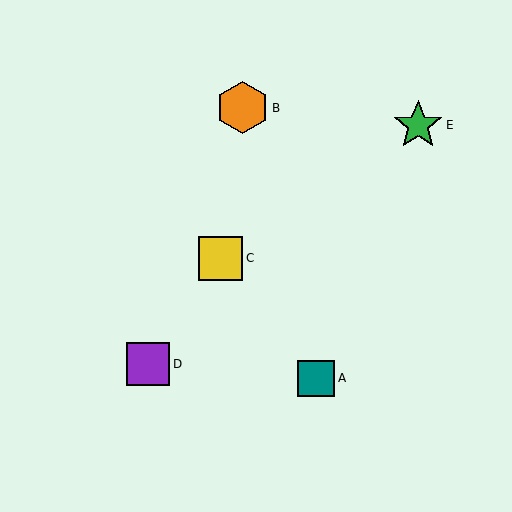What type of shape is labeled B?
Shape B is an orange hexagon.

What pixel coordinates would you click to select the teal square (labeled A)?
Click at (316, 378) to select the teal square A.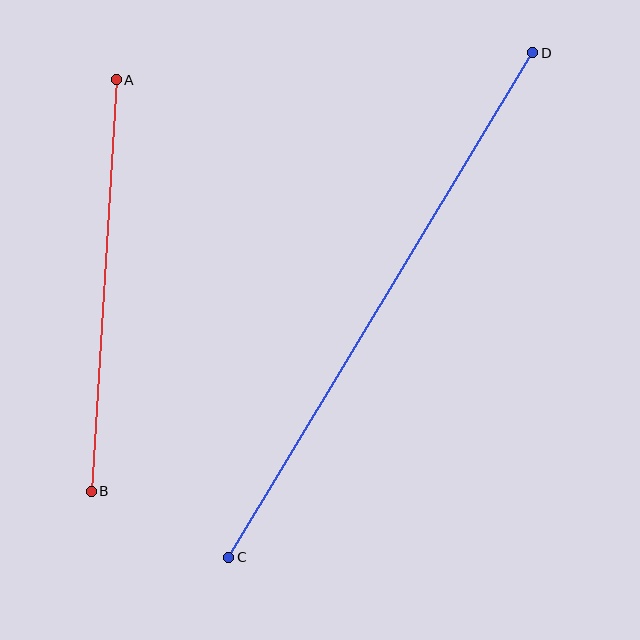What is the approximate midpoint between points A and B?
The midpoint is at approximately (104, 286) pixels.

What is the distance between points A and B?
The distance is approximately 412 pixels.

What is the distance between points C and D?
The distance is approximately 589 pixels.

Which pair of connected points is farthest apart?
Points C and D are farthest apart.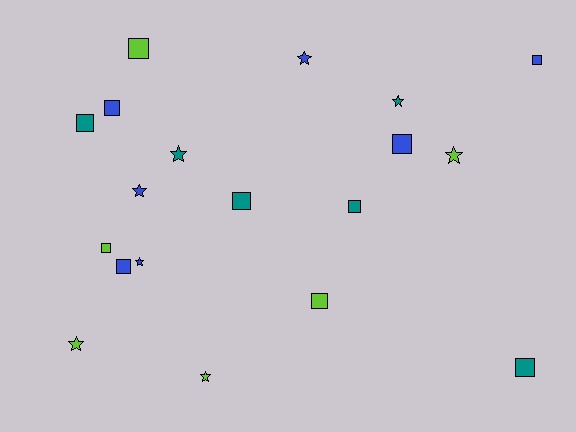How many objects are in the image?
There are 19 objects.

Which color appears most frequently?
Blue, with 7 objects.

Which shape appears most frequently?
Square, with 11 objects.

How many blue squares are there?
There are 4 blue squares.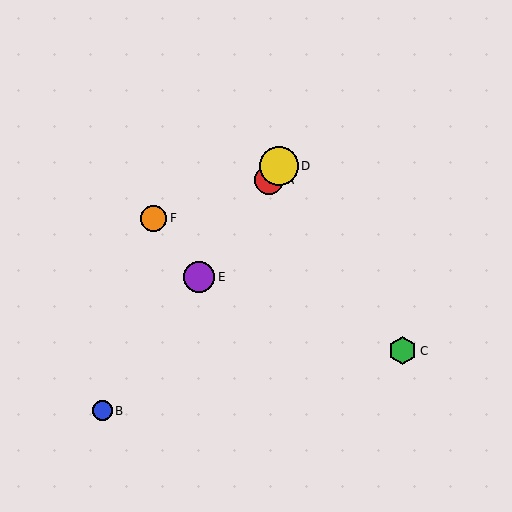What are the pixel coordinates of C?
Object C is at (403, 351).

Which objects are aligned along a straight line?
Objects A, B, D, E are aligned along a straight line.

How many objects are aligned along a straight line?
4 objects (A, B, D, E) are aligned along a straight line.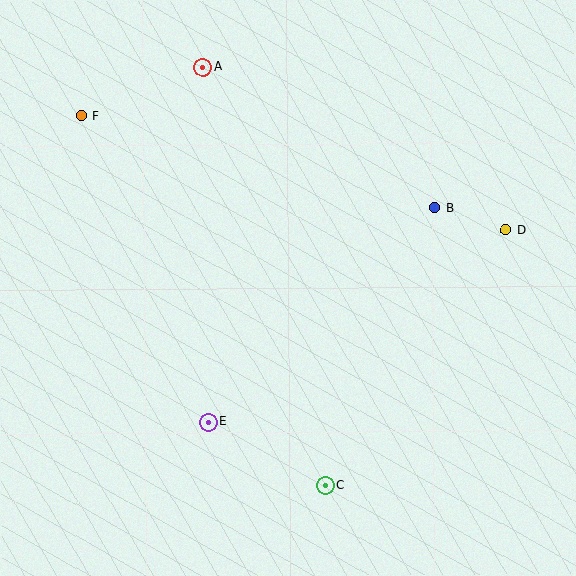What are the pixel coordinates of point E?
Point E is at (208, 422).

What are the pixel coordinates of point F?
Point F is at (81, 116).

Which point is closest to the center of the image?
Point E at (208, 422) is closest to the center.